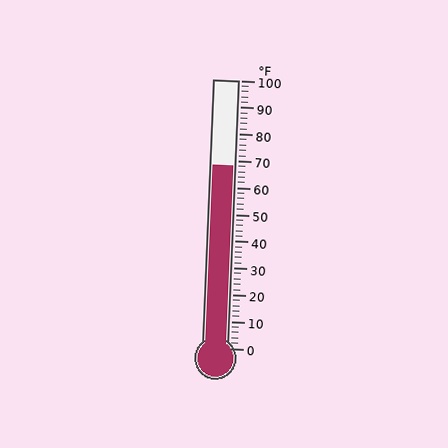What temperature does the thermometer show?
The thermometer shows approximately 68°F.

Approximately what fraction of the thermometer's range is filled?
The thermometer is filled to approximately 70% of its range.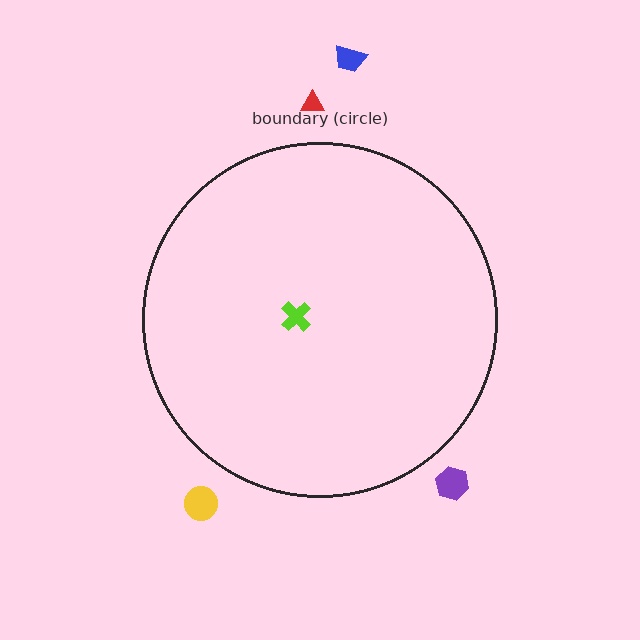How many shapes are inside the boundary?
1 inside, 4 outside.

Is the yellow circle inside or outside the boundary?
Outside.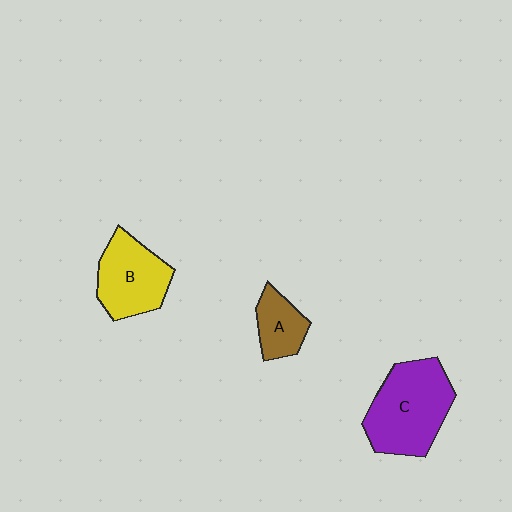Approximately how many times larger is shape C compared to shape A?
Approximately 2.3 times.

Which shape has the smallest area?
Shape A (brown).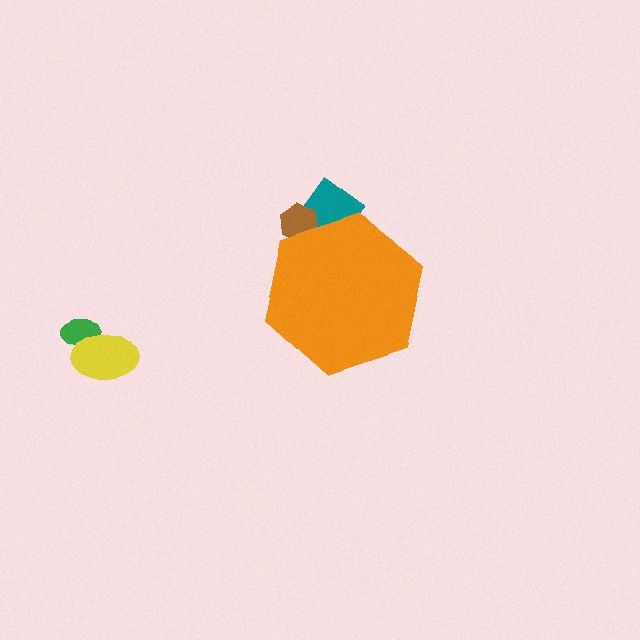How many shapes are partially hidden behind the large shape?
2 shapes are partially hidden.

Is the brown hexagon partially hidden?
Yes, the brown hexagon is partially hidden behind the orange hexagon.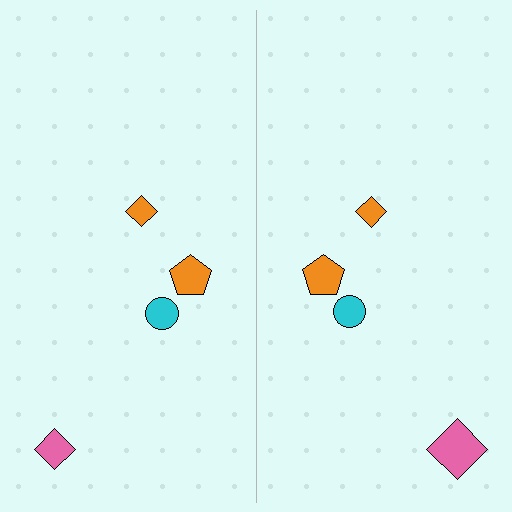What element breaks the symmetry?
The pink diamond on the right side has a different size than its mirror counterpart.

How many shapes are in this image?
There are 8 shapes in this image.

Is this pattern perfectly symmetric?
No, the pattern is not perfectly symmetric. The pink diamond on the right side has a different size than its mirror counterpart.